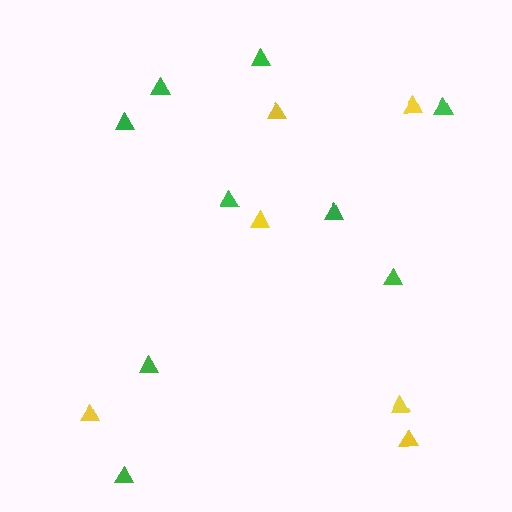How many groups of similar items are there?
There are 2 groups: one group of green triangles (9) and one group of yellow triangles (6).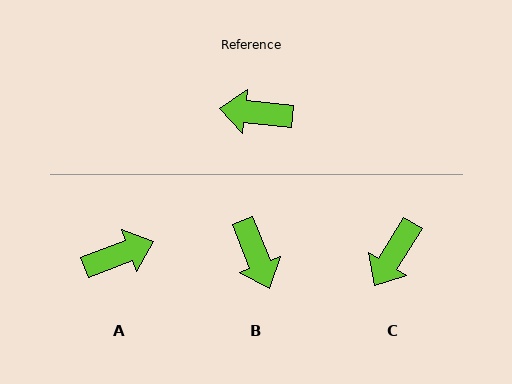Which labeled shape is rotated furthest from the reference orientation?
A, about 154 degrees away.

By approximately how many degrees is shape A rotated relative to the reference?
Approximately 154 degrees clockwise.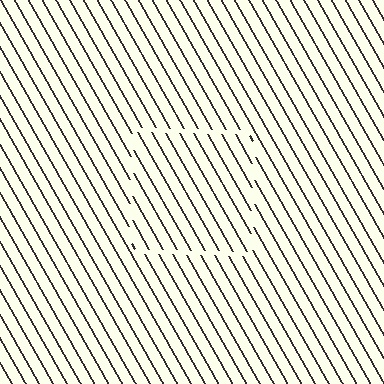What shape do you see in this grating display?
An illusory square. The interior of the shape contains the same grating, shifted by half a period — the contour is defined by the phase discontinuity where line-ends from the inner and outer gratings abut.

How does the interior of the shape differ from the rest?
The interior of the shape contains the same grating, shifted by half a period — the contour is defined by the phase discontinuity where line-ends from the inner and outer gratings abut.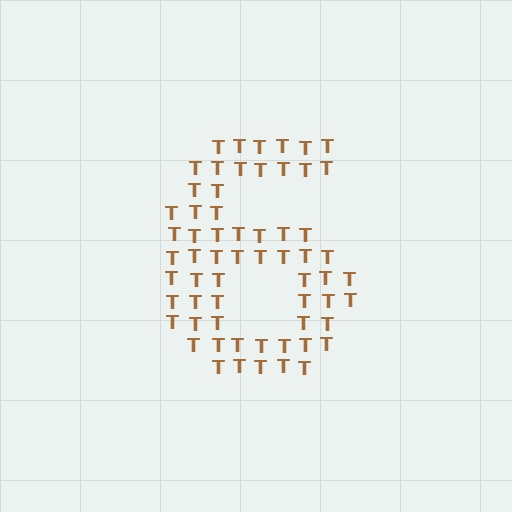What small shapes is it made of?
It is made of small letter T's.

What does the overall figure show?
The overall figure shows the digit 6.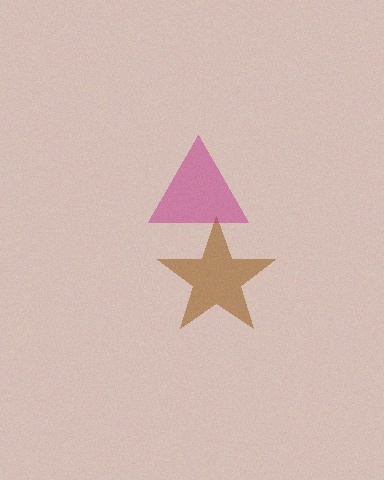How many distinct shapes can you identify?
There are 2 distinct shapes: a brown star, a magenta triangle.